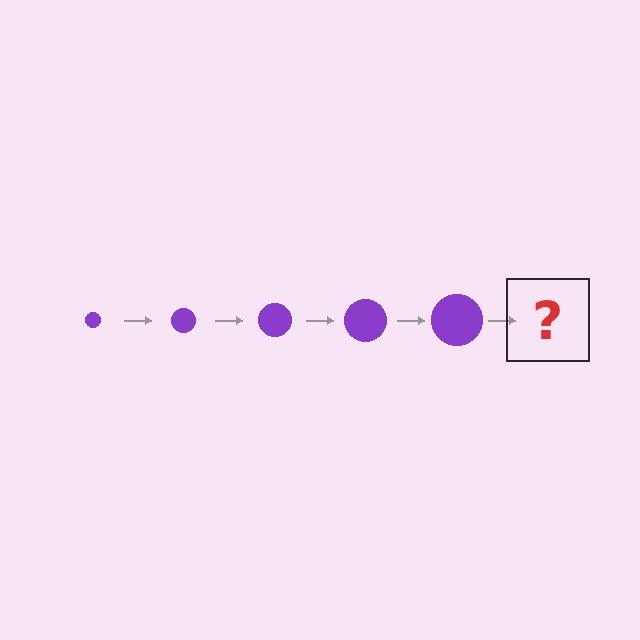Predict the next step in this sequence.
The next step is a purple circle, larger than the previous one.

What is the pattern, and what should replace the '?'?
The pattern is that the circle gets progressively larger each step. The '?' should be a purple circle, larger than the previous one.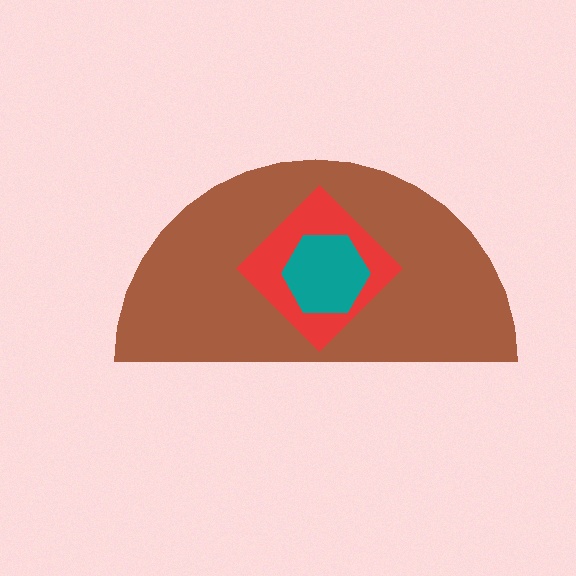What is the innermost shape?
The teal hexagon.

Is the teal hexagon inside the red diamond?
Yes.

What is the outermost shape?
The brown semicircle.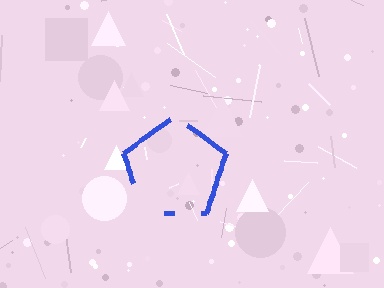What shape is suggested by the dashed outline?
The dashed outline suggests a pentagon.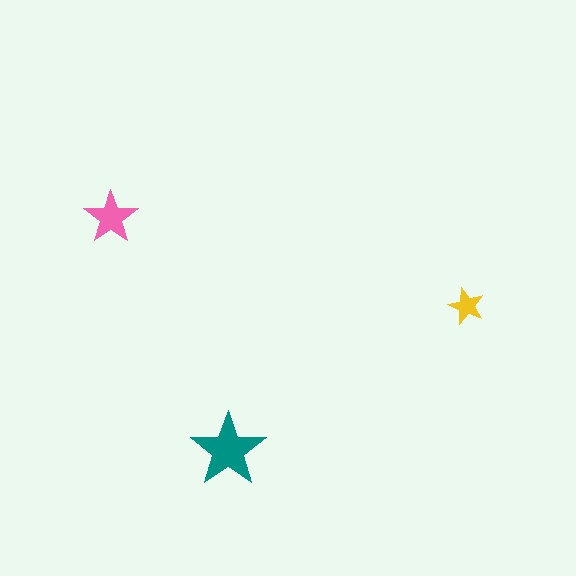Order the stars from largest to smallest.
the teal one, the pink one, the yellow one.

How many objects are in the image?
There are 3 objects in the image.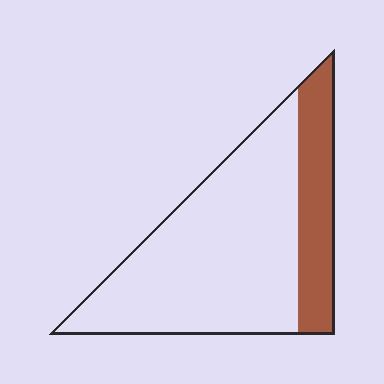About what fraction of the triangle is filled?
About one quarter (1/4).